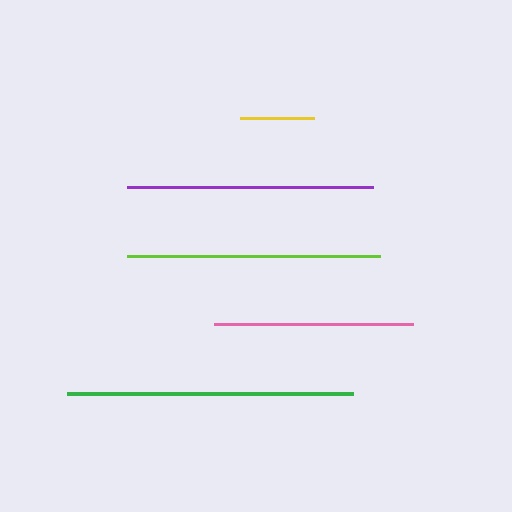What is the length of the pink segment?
The pink segment is approximately 199 pixels long.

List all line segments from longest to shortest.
From longest to shortest: green, lime, purple, pink, yellow.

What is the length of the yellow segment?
The yellow segment is approximately 74 pixels long.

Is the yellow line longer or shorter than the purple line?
The purple line is longer than the yellow line.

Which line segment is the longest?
The green line is the longest at approximately 286 pixels.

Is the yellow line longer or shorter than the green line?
The green line is longer than the yellow line.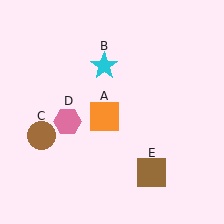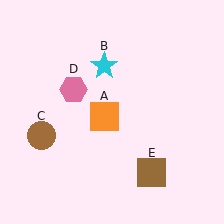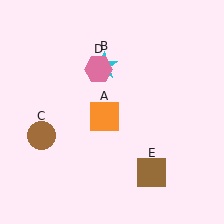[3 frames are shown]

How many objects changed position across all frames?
1 object changed position: pink hexagon (object D).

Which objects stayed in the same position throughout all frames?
Orange square (object A) and cyan star (object B) and brown circle (object C) and brown square (object E) remained stationary.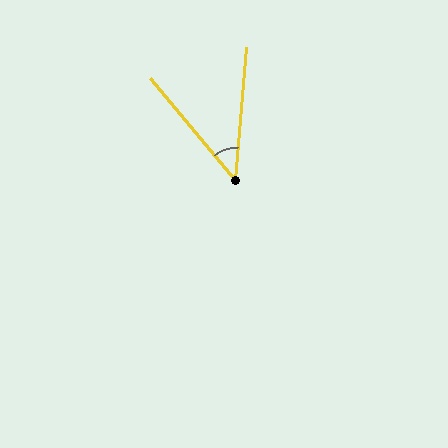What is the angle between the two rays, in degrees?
Approximately 44 degrees.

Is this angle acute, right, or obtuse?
It is acute.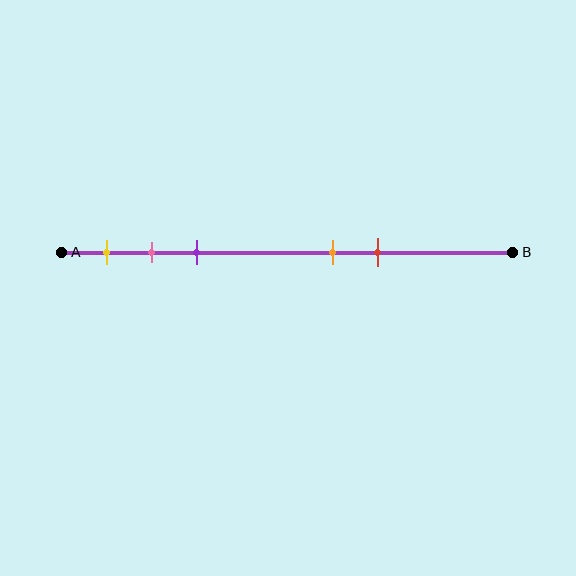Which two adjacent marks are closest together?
The pink and purple marks are the closest adjacent pair.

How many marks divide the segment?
There are 5 marks dividing the segment.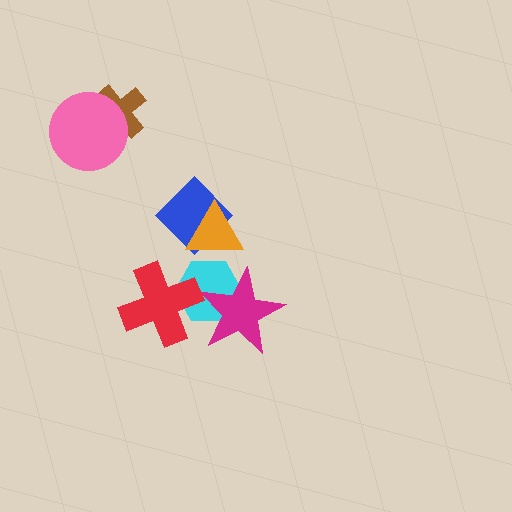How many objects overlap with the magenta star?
1 object overlaps with the magenta star.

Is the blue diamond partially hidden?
Yes, it is partially covered by another shape.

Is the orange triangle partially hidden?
No, no other shape covers it.